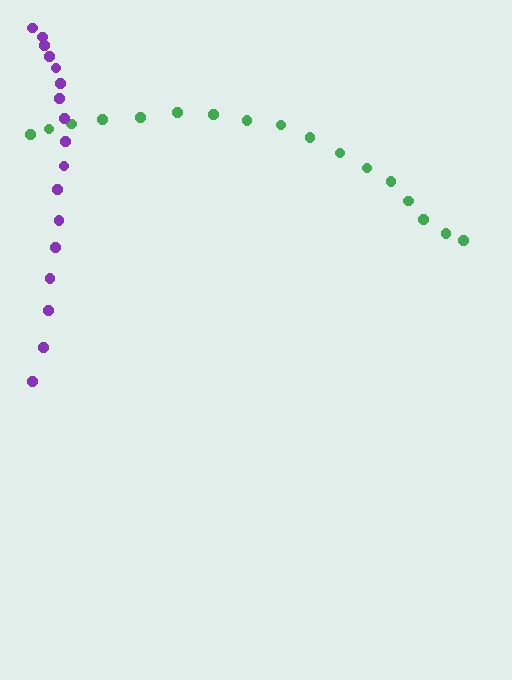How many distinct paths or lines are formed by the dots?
There are 2 distinct paths.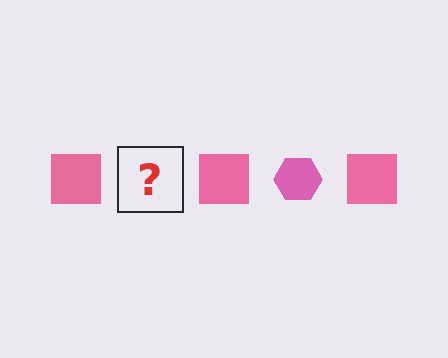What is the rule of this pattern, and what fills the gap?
The rule is that the pattern cycles through square, hexagon shapes in pink. The gap should be filled with a pink hexagon.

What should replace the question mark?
The question mark should be replaced with a pink hexagon.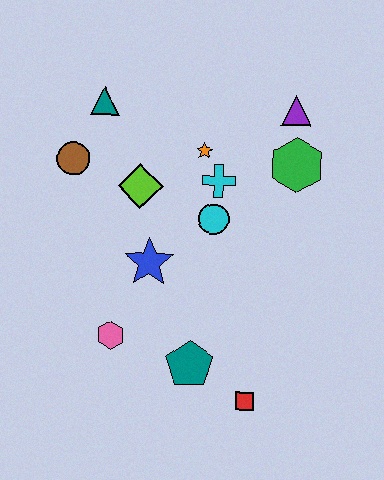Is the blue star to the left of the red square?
Yes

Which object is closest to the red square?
The teal pentagon is closest to the red square.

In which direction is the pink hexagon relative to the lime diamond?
The pink hexagon is below the lime diamond.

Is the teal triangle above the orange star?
Yes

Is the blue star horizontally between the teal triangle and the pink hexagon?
No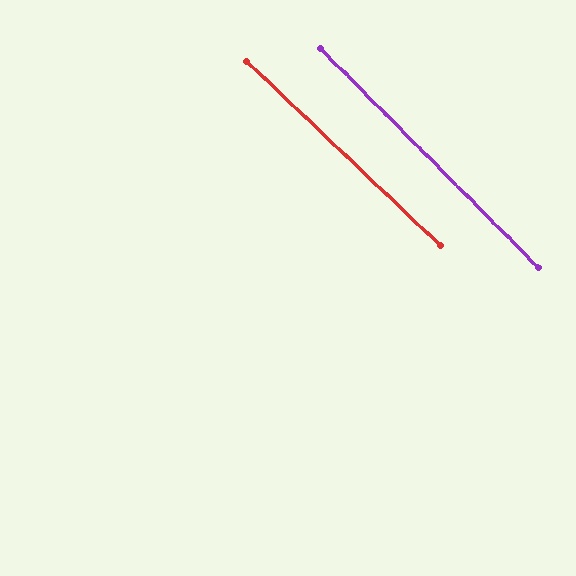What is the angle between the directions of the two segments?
Approximately 2 degrees.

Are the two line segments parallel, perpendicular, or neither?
Parallel — their directions differ by only 1.5°.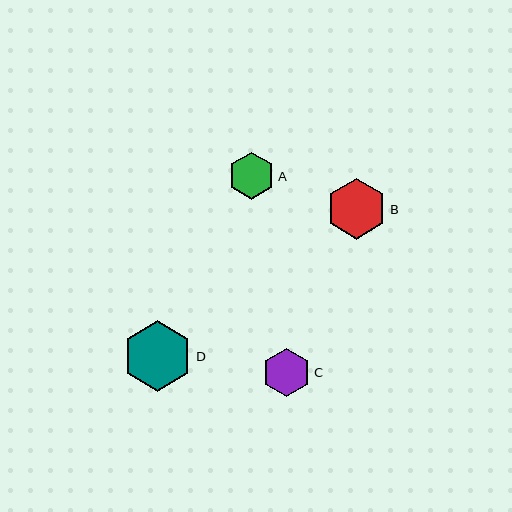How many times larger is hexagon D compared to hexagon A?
Hexagon D is approximately 1.5 times the size of hexagon A.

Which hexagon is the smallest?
Hexagon A is the smallest with a size of approximately 47 pixels.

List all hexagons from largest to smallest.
From largest to smallest: D, B, C, A.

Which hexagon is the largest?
Hexagon D is the largest with a size of approximately 70 pixels.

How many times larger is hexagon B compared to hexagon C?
Hexagon B is approximately 1.3 times the size of hexagon C.